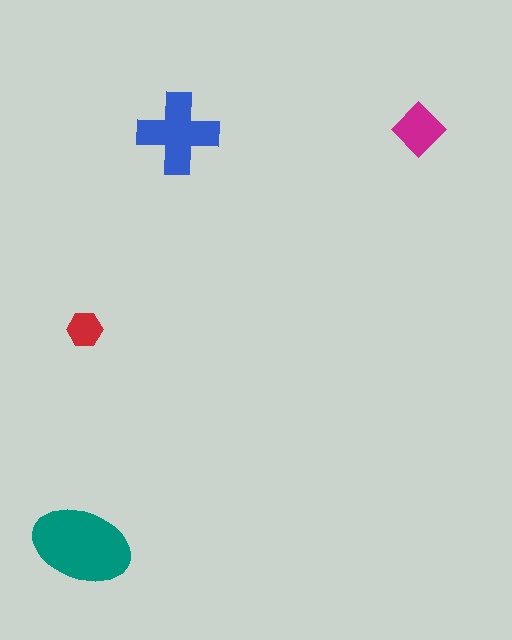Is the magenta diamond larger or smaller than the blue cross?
Smaller.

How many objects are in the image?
There are 4 objects in the image.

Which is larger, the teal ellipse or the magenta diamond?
The teal ellipse.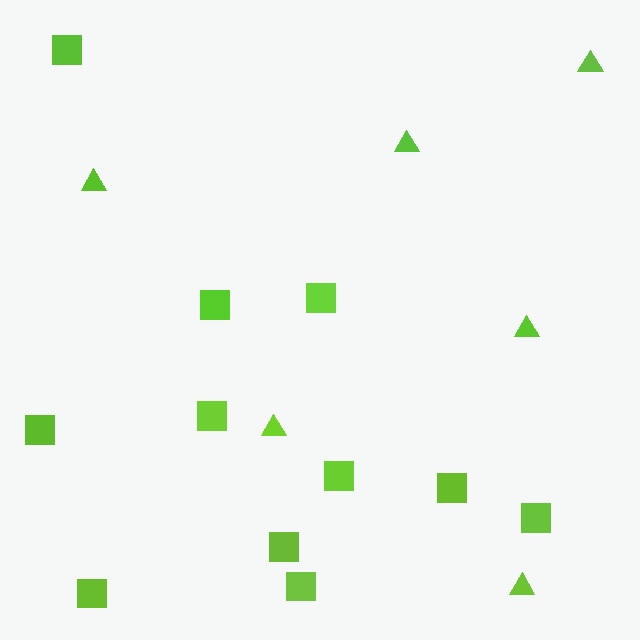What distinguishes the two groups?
There are 2 groups: one group of squares (11) and one group of triangles (6).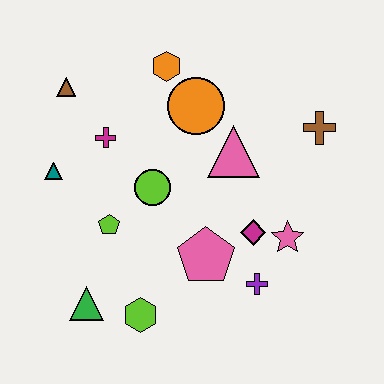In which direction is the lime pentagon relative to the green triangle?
The lime pentagon is above the green triangle.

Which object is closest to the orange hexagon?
The orange circle is closest to the orange hexagon.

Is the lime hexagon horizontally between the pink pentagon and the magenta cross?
Yes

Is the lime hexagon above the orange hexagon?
No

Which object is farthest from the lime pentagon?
The brown cross is farthest from the lime pentagon.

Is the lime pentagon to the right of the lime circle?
No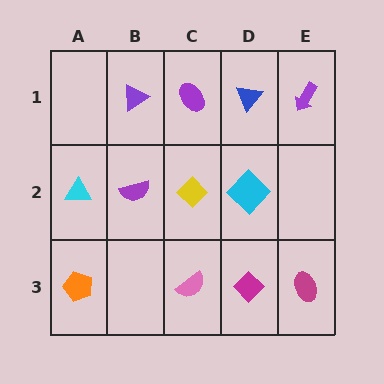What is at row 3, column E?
A magenta ellipse.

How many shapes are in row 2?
4 shapes.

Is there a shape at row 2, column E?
No, that cell is empty.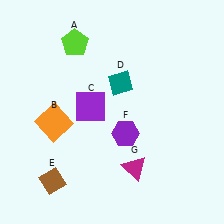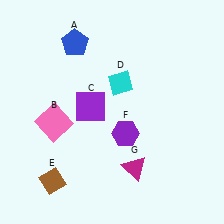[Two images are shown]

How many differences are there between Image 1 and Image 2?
There are 3 differences between the two images.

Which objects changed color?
A changed from lime to blue. B changed from orange to pink. D changed from teal to cyan.